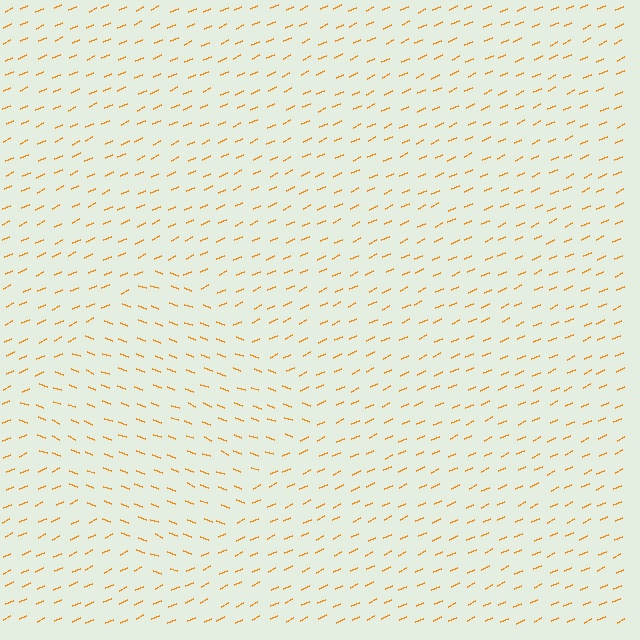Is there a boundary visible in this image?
Yes, there is a texture boundary formed by a change in line orientation.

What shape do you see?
I see a diamond.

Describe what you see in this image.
The image is filled with small orange line segments. A diamond region in the image has lines oriented differently from the surrounding lines, creating a visible texture boundary.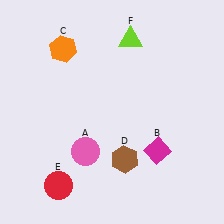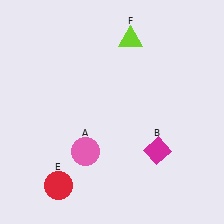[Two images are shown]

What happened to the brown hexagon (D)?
The brown hexagon (D) was removed in Image 2. It was in the bottom-right area of Image 1.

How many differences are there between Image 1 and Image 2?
There are 2 differences between the two images.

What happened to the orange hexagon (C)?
The orange hexagon (C) was removed in Image 2. It was in the top-left area of Image 1.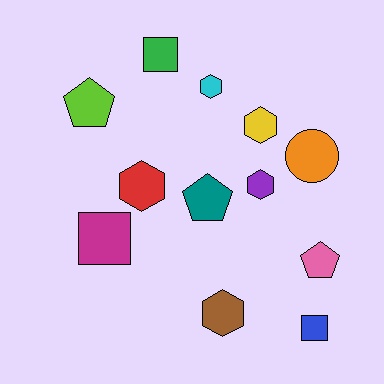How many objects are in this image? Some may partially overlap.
There are 12 objects.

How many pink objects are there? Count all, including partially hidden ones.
There is 1 pink object.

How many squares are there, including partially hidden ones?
There are 3 squares.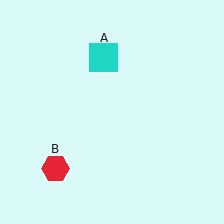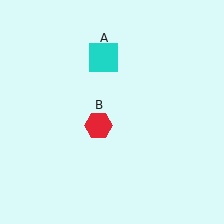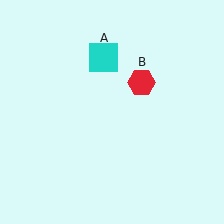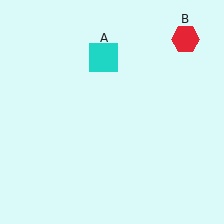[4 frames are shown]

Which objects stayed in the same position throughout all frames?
Cyan square (object A) remained stationary.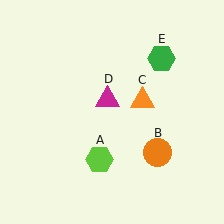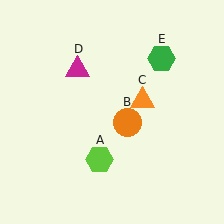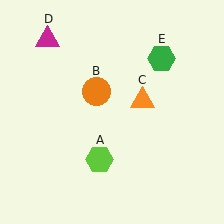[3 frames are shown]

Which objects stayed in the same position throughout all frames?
Lime hexagon (object A) and orange triangle (object C) and green hexagon (object E) remained stationary.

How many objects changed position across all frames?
2 objects changed position: orange circle (object B), magenta triangle (object D).